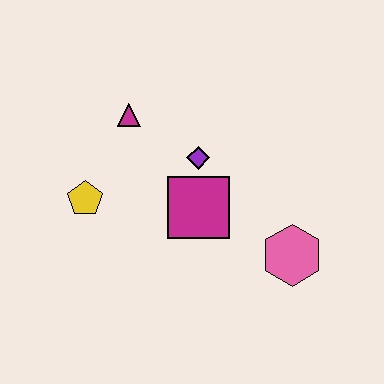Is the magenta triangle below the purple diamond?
No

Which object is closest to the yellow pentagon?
The magenta triangle is closest to the yellow pentagon.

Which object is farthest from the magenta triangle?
The pink hexagon is farthest from the magenta triangle.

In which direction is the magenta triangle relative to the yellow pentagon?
The magenta triangle is above the yellow pentagon.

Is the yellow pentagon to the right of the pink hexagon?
No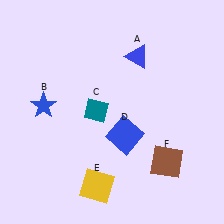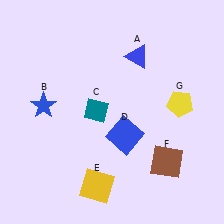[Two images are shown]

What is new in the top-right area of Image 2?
A yellow pentagon (G) was added in the top-right area of Image 2.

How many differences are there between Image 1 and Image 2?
There is 1 difference between the two images.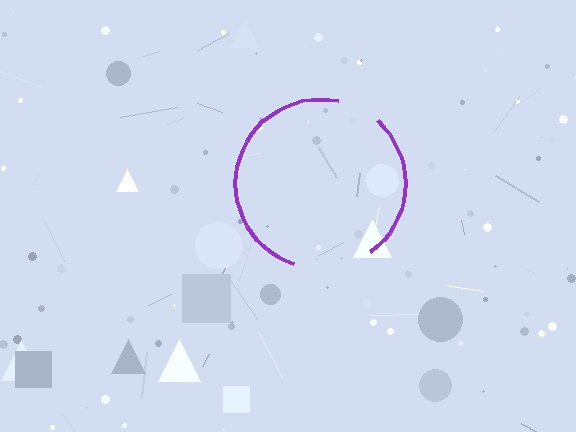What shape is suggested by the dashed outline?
The dashed outline suggests a circle.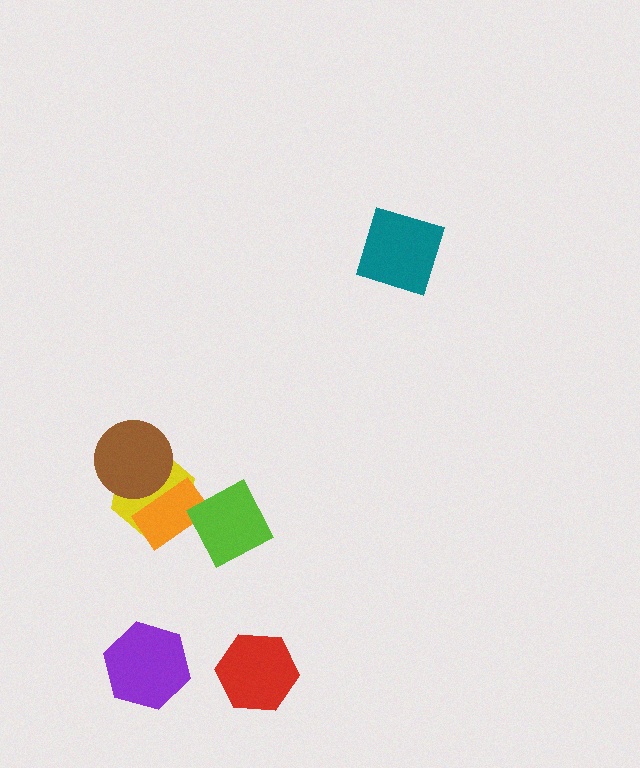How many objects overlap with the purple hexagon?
0 objects overlap with the purple hexagon.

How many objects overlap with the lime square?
1 object overlaps with the lime square.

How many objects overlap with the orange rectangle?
2 objects overlap with the orange rectangle.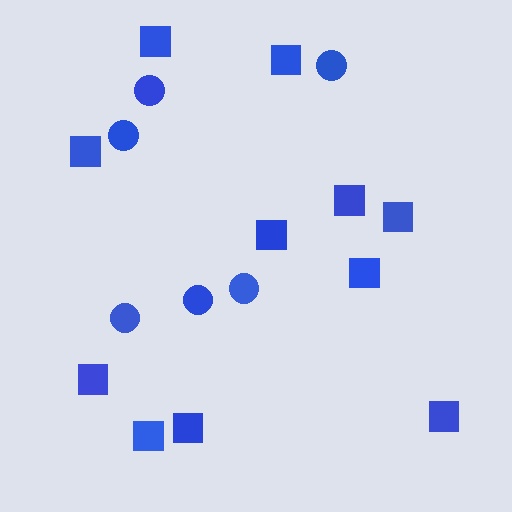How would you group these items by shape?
There are 2 groups: one group of squares (11) and one group of circles (6).